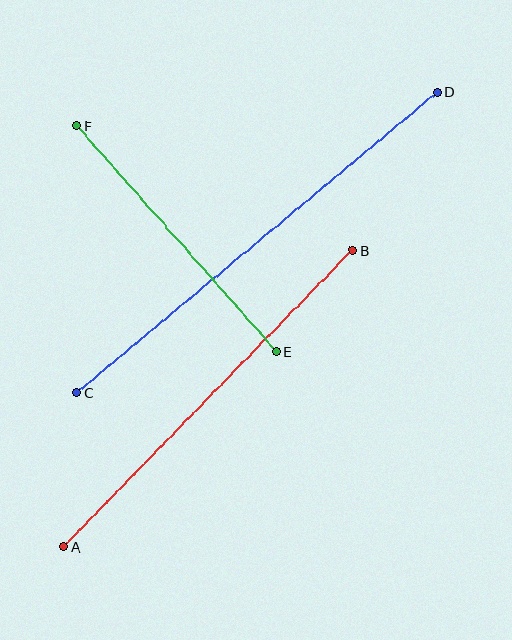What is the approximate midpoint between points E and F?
The midpoint is at approximately (177, 239) pixels.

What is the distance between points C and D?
The distance is approximately 469 pixels.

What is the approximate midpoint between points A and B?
The midpoint is at approximately (208, 399) pixels.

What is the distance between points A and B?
The distance is approximately 413 pixels.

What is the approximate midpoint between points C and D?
The midpoint is at approximately (257, 242) pixels.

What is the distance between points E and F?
The distance is approximately 301 pixels.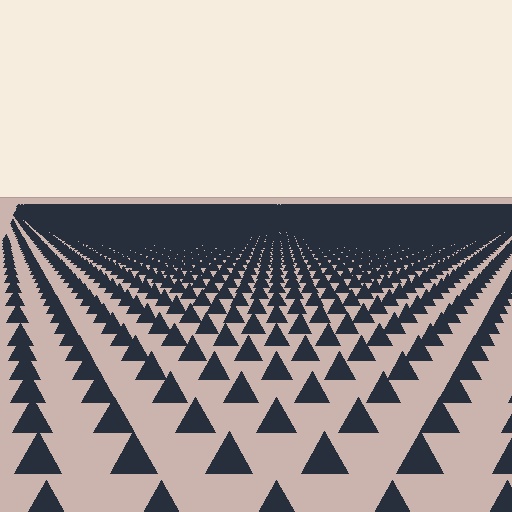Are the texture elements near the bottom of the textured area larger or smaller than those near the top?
Larger. Near the bottom, elements are closer to the viewer and appear at a bigger on-screen size.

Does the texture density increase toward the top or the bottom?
Density increases toward the top.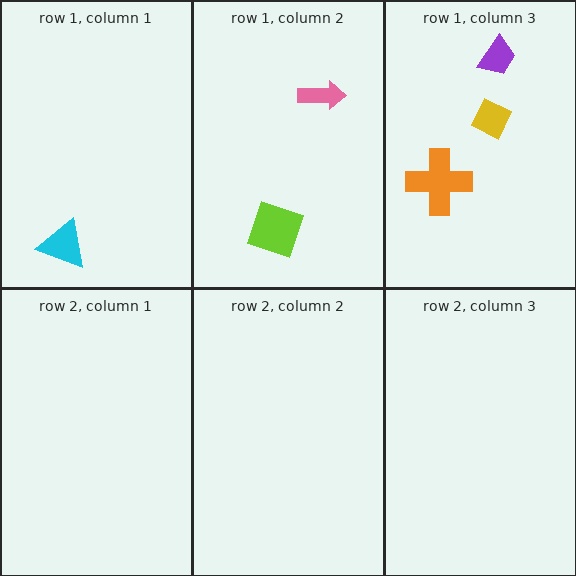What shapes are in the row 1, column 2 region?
The pink arrow, the lime square.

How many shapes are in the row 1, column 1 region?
1.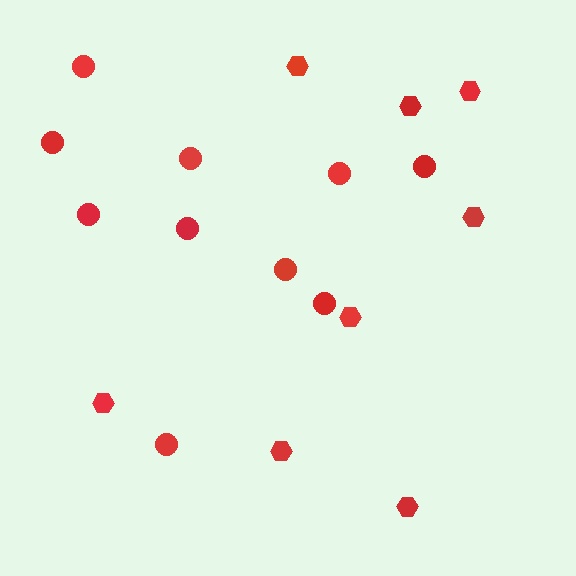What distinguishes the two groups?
There are 2 groups: one group of circles (10) and one group of hexagons (8).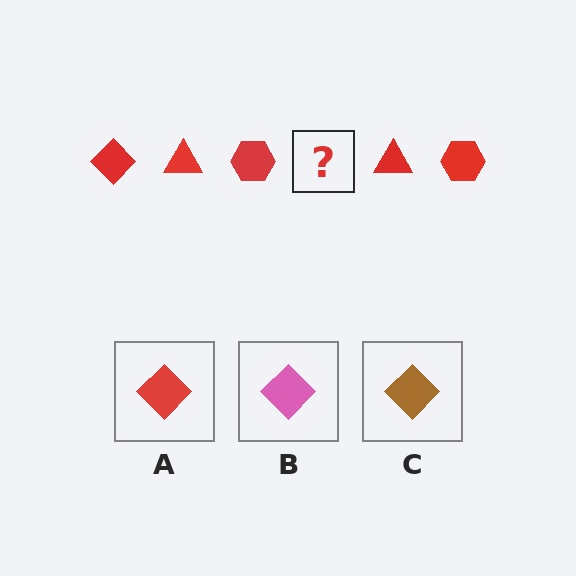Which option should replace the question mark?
Option A.